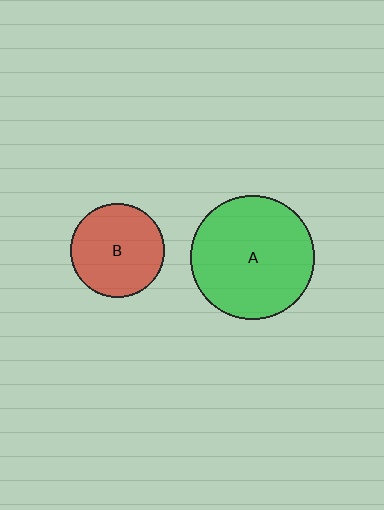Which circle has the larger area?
Circle A (green).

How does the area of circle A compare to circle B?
Approximately 1.7 times.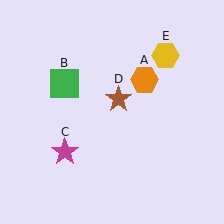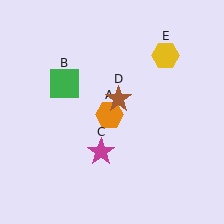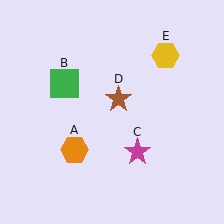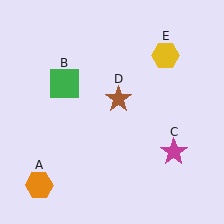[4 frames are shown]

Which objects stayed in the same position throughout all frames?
Green square (object B) and brown star (object D) and yellow hexagon (object E) remained stationary.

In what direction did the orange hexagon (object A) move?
The orange hexagon (object A) moved down and to the left.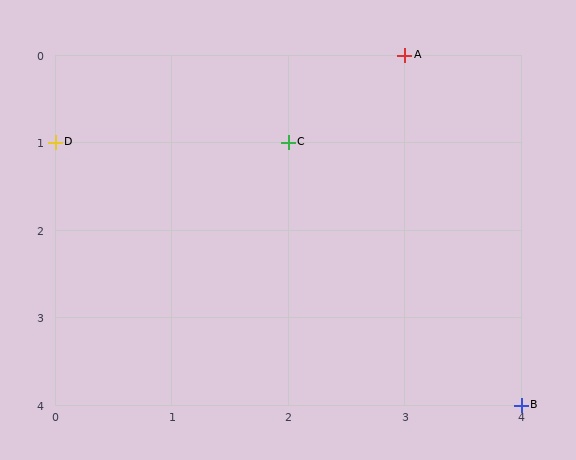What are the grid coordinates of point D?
Point D is at grid coordinates (0, 1).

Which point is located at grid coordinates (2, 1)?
Point C is at (2, 1).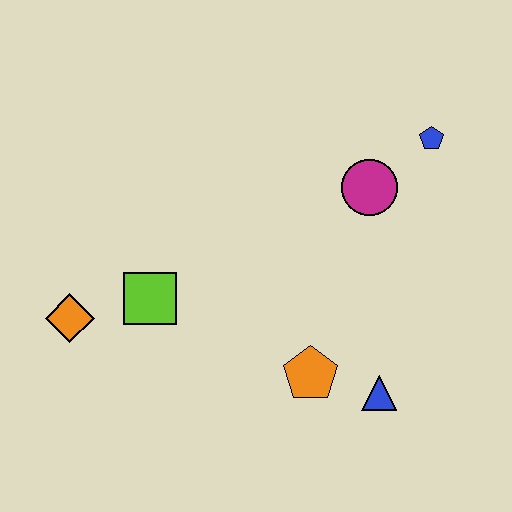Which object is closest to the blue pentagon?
The magenta circle is closest to the blue pentagon.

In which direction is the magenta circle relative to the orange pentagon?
The magenta circle is above the orange pentagon.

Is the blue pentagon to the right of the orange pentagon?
Yes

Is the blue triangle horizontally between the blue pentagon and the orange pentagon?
Yes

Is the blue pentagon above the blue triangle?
Yes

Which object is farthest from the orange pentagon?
The blue pentagon is farthest from the orange pentagon.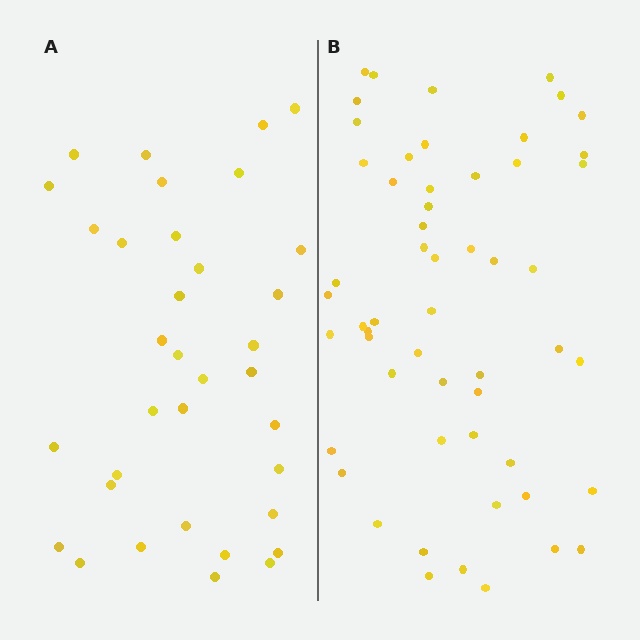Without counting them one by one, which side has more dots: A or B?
Region B (the right region) has more dots.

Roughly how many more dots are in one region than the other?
Region B has approximately 20 more dots than region A.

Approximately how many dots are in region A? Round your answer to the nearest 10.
About 40 dots. (The exact count is 35, which rounds to 40.)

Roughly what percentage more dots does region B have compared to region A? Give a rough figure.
About 55% more.